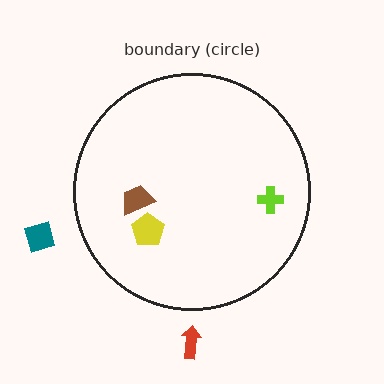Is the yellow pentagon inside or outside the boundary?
Inside.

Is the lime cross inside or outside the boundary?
Inside.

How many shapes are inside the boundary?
3 inside, 2 outside.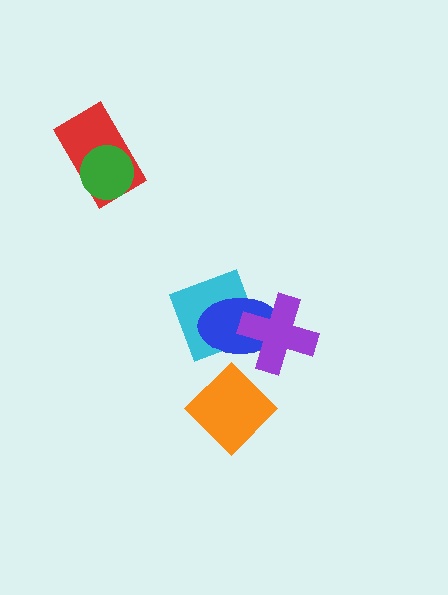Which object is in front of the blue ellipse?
The purple cross is in front of the blue ellipse.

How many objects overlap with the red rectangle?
1 object overlaps with the red rectangle.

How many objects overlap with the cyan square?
2 objects overlap with the cyan square.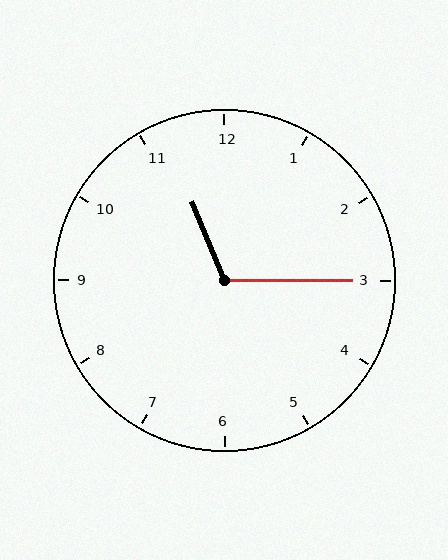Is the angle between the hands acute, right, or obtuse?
It is obtuse.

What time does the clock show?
11:15.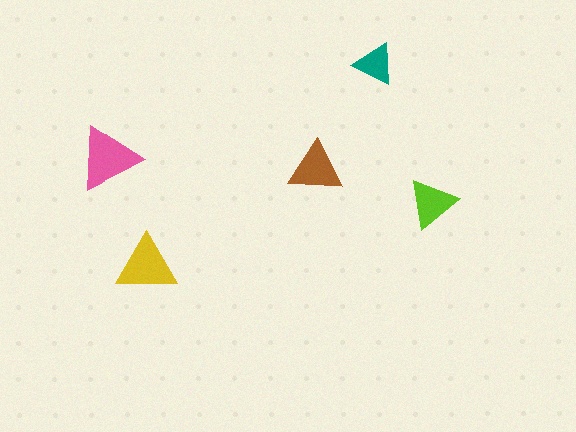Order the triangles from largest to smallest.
the pink one, the yellow one, the brown one, the lime one, the teal one.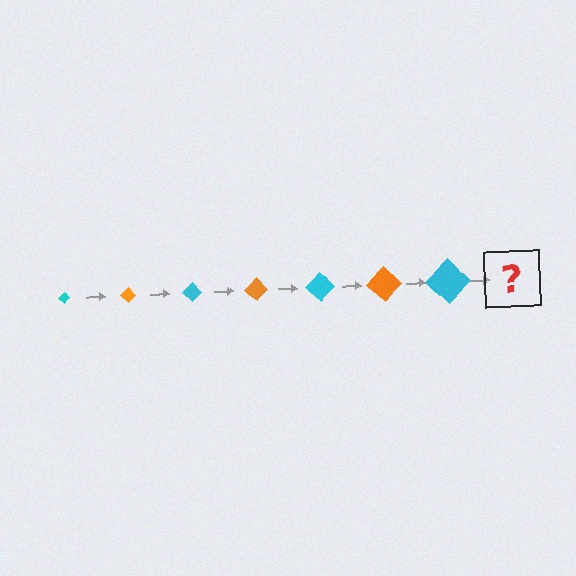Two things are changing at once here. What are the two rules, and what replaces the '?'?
The two rules are that the diamond grows larger each step and the color cycles through cyan and orange. The '?' should be an orange diamond, larger than the previous one.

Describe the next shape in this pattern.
It should be an orange diamond, larger than the previous one.